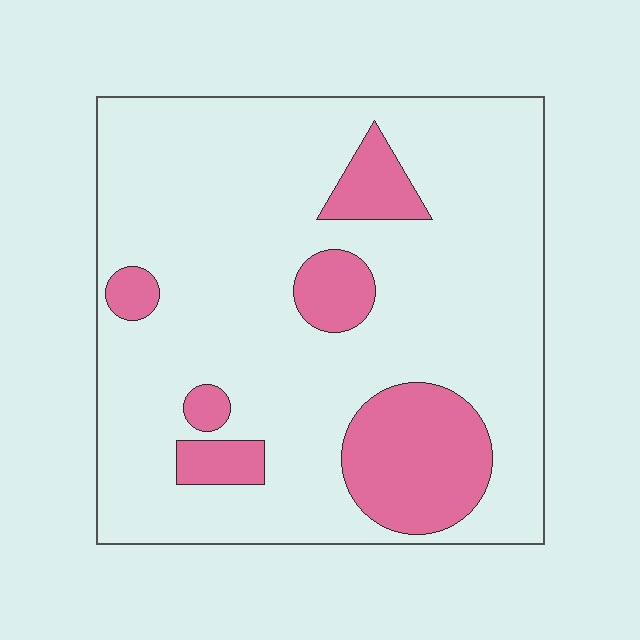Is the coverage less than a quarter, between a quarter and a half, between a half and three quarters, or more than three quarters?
Less than a quarter.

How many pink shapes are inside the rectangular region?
6.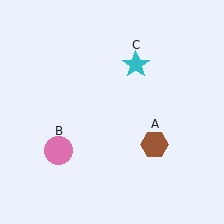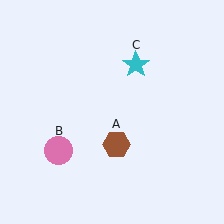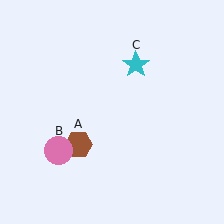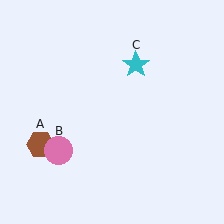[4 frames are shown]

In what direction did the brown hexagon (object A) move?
The brown hexagon (object A) moved left.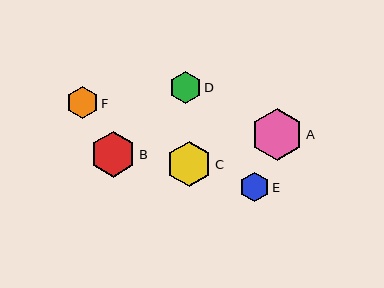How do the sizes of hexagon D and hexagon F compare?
Hexagon D and hexagon F are approximately the same size.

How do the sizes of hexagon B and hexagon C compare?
Hexagon B and hexagon C are approximately the same size.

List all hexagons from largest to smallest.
From largest to smallest: A, B, C, D, F, E.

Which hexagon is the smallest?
Hexagon E is the smallest with a size of approximately 30 pixels.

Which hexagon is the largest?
Hexagon A is the largest with a size of approximately 51 pixels.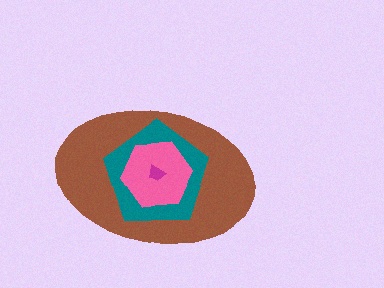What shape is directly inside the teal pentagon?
The pink hexagon.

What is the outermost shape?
The brown ellipse.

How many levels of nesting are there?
4.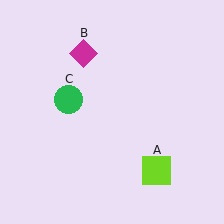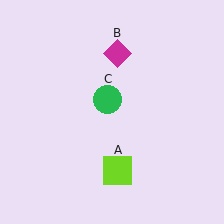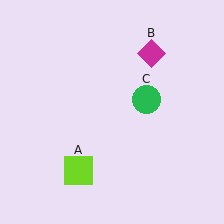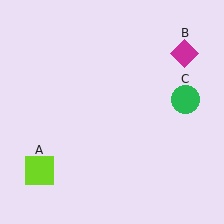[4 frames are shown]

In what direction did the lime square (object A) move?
The lime square (object A) moved left.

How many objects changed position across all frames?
3 objects changed position: lime square (object A), magenta diamond (object B), green circle (object C).